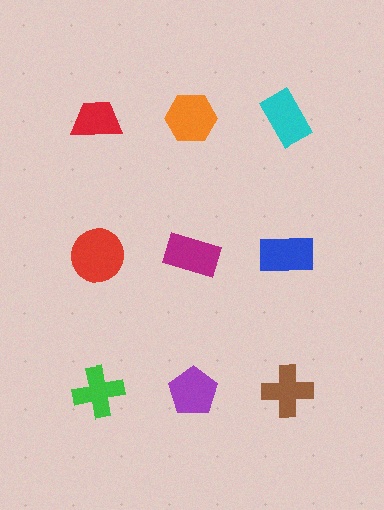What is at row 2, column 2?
A magenta rectangle.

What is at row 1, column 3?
A cyan rectangle.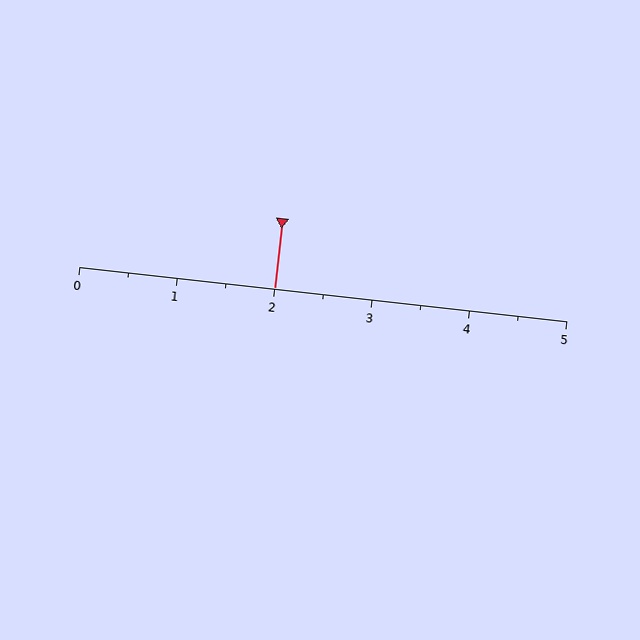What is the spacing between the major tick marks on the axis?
The major ticks are spaced 1 apart.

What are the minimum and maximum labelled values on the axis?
The axis runs from 0 to 5.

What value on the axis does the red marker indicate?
The marker indicates approximately 2.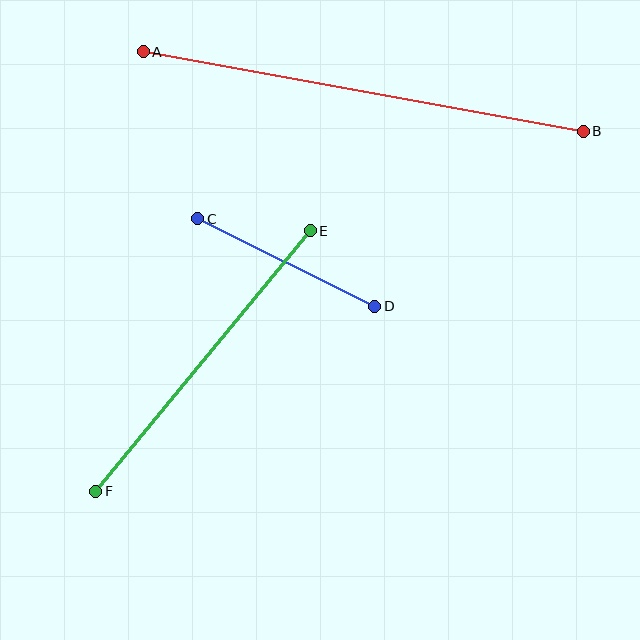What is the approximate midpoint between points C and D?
The midpoint is at approximately (286, 263) pixels.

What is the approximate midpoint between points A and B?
The midpoint is at approximately (363, 92) pixels.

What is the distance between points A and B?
The distance is approximately 447 pixels.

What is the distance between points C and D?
The distance is approximately 197 pixels.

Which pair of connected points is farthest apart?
Points A and B are farthest apart.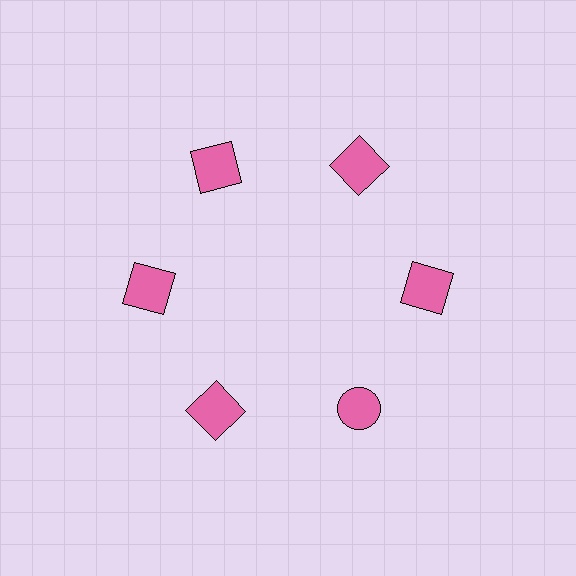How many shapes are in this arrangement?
There are 6 shapes arranged in a ring pattern.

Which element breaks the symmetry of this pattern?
The pink circle at roughly the 5 o'clock position breaks the symmetry. All other shapes are pink squares.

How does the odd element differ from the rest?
It has a different shape: circle instead of square.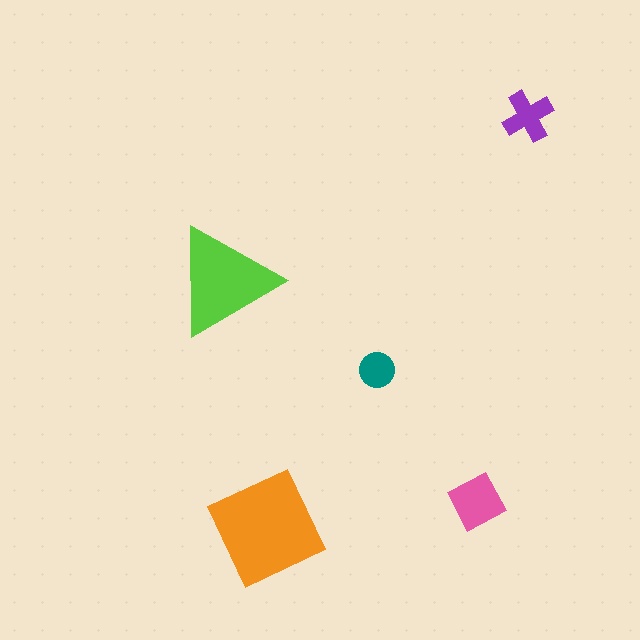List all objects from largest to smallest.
The orange diamond, the lime triangle, the pink square, the purple cross, the teal circle.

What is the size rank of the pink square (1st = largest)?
3rd.